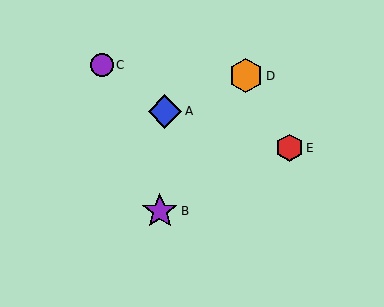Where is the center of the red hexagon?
The center of the red hexagon is at (289, 148).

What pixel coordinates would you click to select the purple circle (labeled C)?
Click at (102, 65) to select the purple circle C.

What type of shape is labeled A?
Shape A is a blue diamond.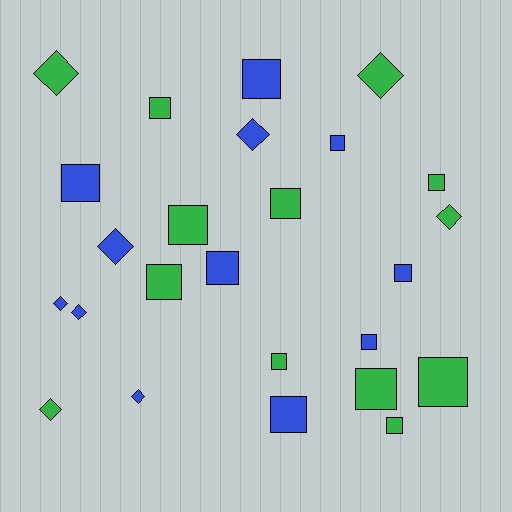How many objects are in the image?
There are 25 objects.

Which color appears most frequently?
Green, with 13 objects.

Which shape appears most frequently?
Square, with 16 objects.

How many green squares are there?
There are 9 green squares.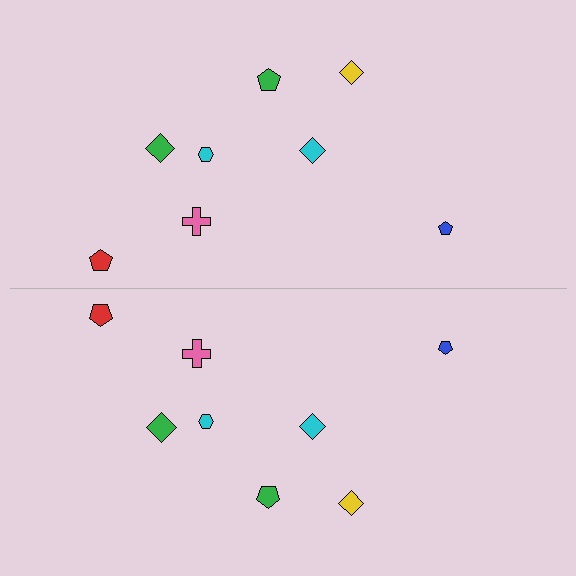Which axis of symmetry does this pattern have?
The pattern has a horizontal axis of symmetry running through the center of the image.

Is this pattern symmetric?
Yes, this pattern has bilateral (reflection) symmetry.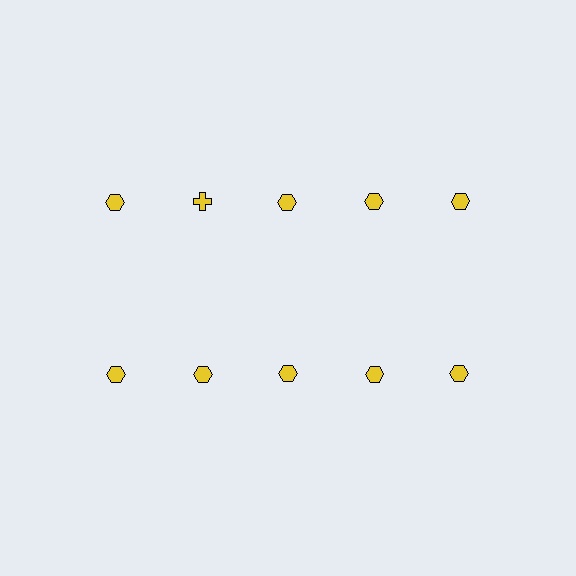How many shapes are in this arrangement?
There are 10 shapes arranged in a grid pattern.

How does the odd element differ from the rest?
It has a different shape: cross instead of hexagon.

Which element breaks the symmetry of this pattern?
The yellow cross in the top row, second from left column breaks the symmetry. All other shapes are yellow hexagons.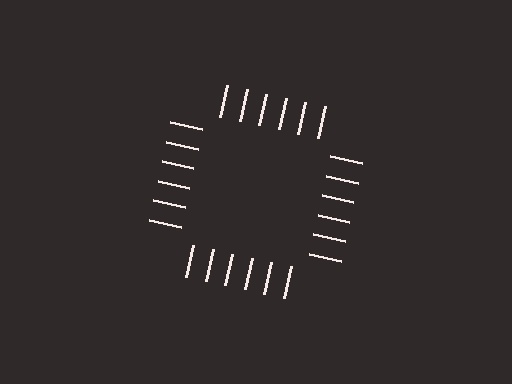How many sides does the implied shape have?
4 sides — the line-ends trace a square.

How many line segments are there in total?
24 — 6 along each of the 4 edges.